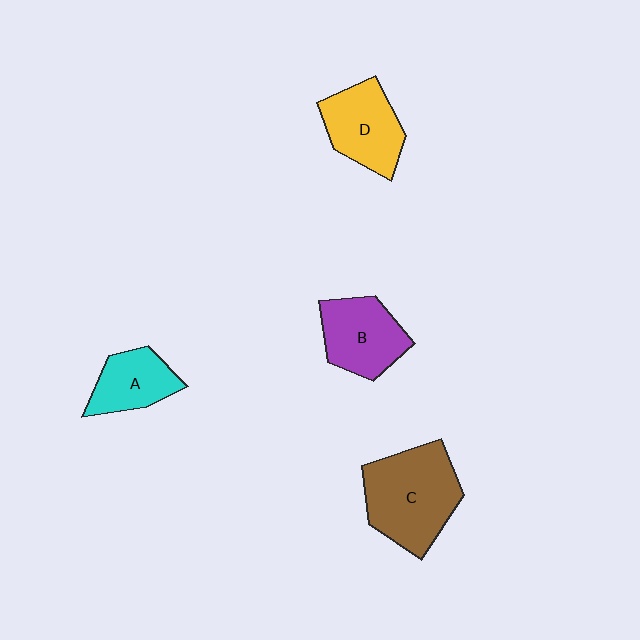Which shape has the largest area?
Shape C (brown).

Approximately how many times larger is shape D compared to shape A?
Approximately 1.3 times.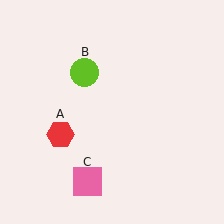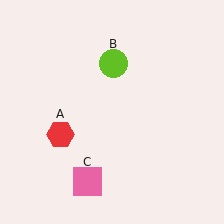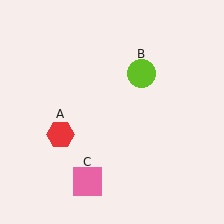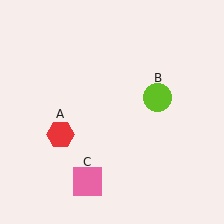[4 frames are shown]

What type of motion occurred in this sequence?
The lime circle (object B) rotated clockwise around the center of the scene.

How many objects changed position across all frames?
1 object changed position: lime circle (object B).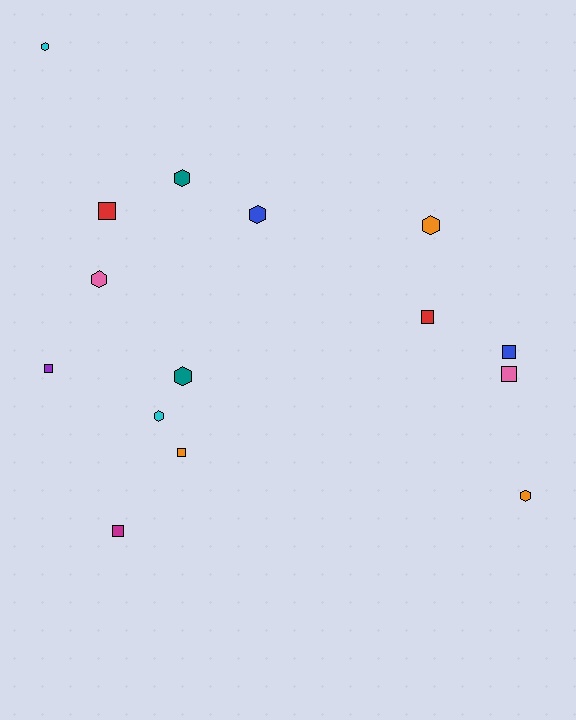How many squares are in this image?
There are 7 squares.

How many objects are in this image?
There are 15 objects.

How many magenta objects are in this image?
There is 1 magenta object.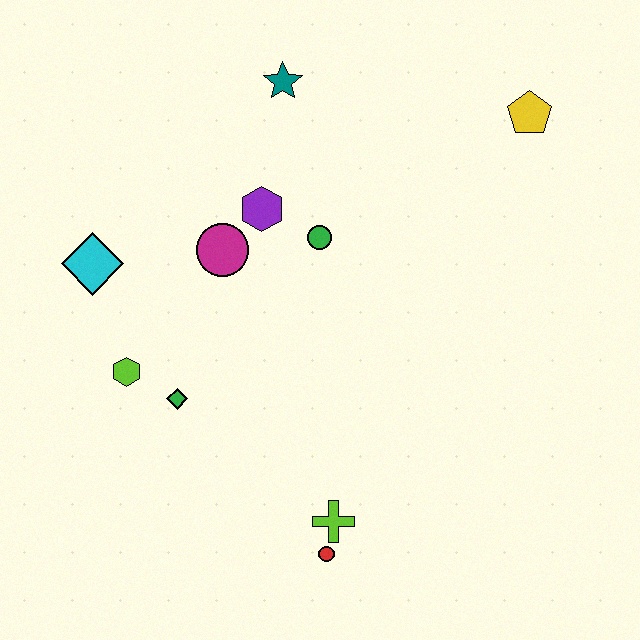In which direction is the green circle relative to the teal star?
The green circle is below the teal star.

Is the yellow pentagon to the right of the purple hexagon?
Yes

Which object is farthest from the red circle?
The yellow pentagon is farthest from the red circle.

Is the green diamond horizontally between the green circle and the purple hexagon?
No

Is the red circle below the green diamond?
Yes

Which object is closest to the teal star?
The purple hexagon is closest to the teal star.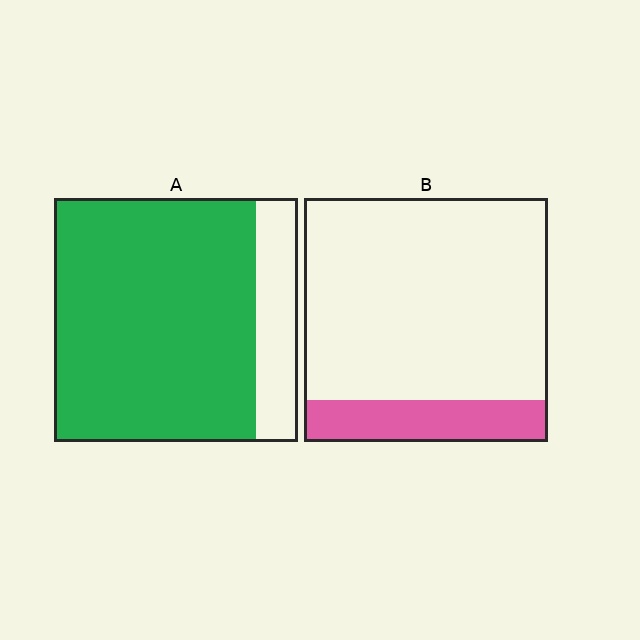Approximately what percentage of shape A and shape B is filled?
A is approximately 85% and B is approximately 15%.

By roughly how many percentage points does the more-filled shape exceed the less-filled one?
By roughly 65 percentage points (A over B).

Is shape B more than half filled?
No.